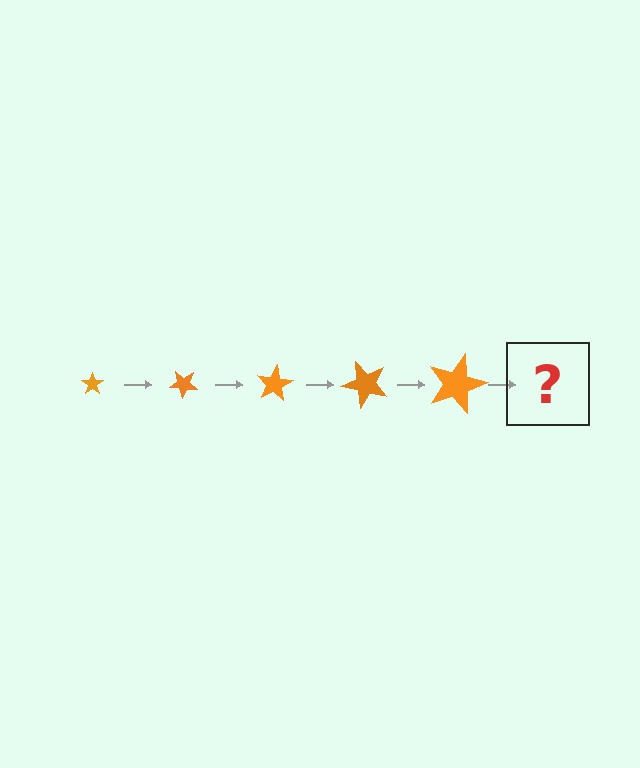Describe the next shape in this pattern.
It should be a star, larger than the previous one and rotated 200 degrees from the start.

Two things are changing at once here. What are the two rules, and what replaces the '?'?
The two rules are that the star grows larger each step and it rotates 40 degrees each step. The '?' should be a star, larger than the previous one and rotated 200 degrees from the start.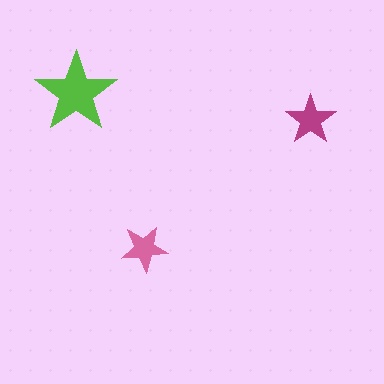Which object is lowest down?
The pink star is bottommost.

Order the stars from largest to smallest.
the lime one, the magenta one, the pink one.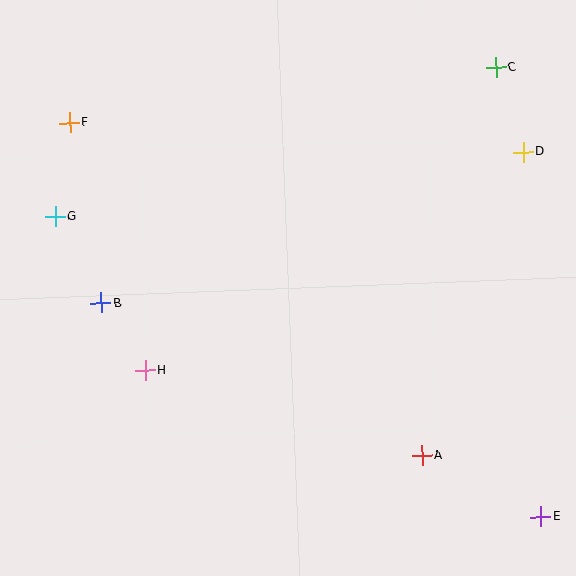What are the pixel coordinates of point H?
Point H is at (145, 370).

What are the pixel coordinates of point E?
Point E is at (541, 516).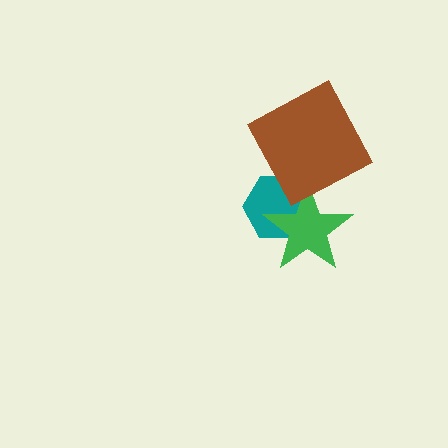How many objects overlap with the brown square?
1 object overlaps with the brown square.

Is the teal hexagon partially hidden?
Yes, it is partially covered by another shape.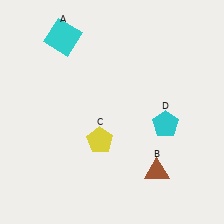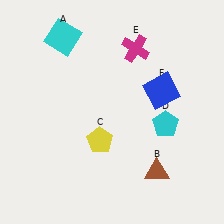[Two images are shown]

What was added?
A magenta cross (E), a blue square (F) were added in Image 2.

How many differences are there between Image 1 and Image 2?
There are 2 differences between the two images.